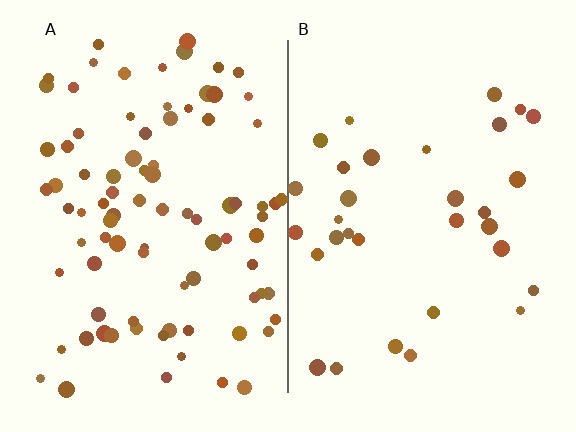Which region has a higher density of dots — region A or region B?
A (the left).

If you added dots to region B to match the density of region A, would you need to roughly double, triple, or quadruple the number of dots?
Approximately triple.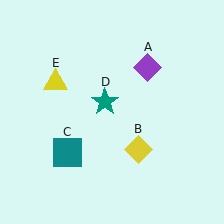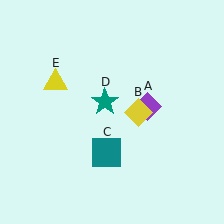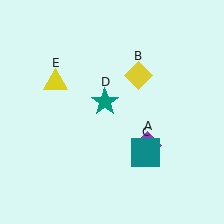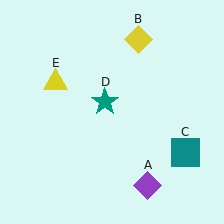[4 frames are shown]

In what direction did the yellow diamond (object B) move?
The yellow diamond (object B) moved up.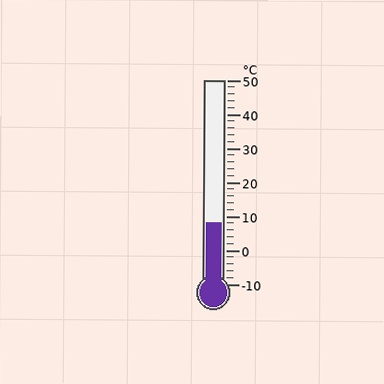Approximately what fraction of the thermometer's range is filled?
The thermometer is filled to approximately 30% of its range.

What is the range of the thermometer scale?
The thermometer scale ranges from -10°C to 50°C.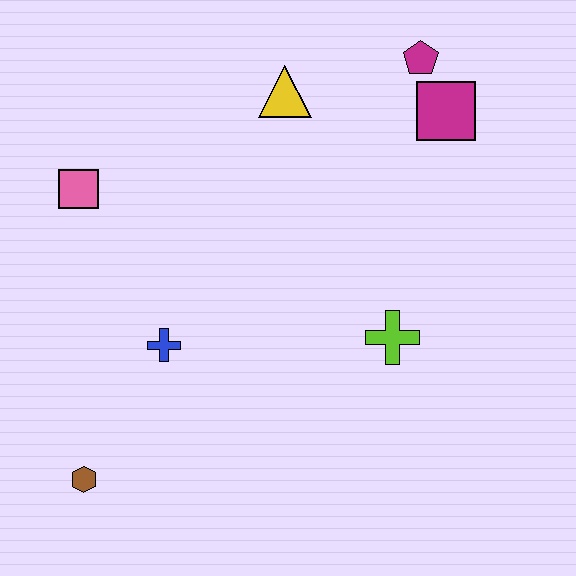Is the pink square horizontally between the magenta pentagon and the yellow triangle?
No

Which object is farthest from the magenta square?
The brown hexagon is farthest from the magenta square.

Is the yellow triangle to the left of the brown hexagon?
No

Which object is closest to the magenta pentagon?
The magenta square is closest to the magenta pentagon.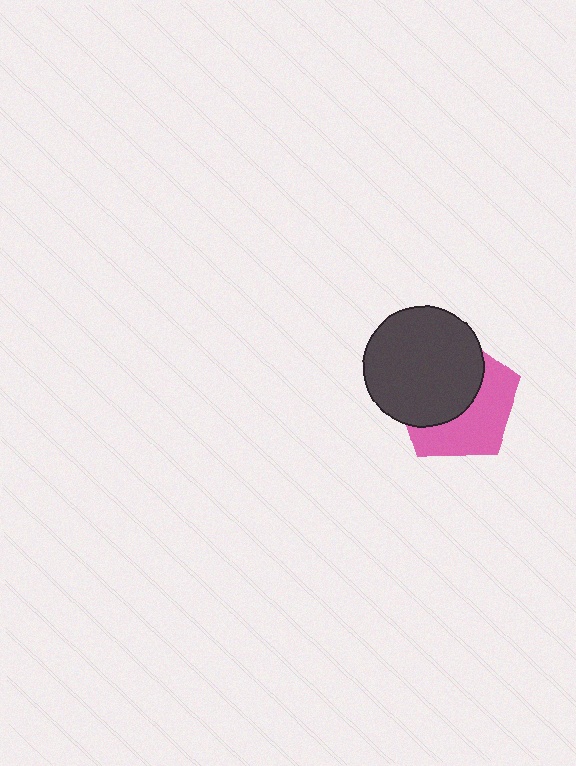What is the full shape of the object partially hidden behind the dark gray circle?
The partially hidden object is a pink pentagon.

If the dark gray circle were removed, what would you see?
You would see the complete pink pentagon.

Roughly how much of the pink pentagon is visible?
About half of it is visible (roughly 46%).